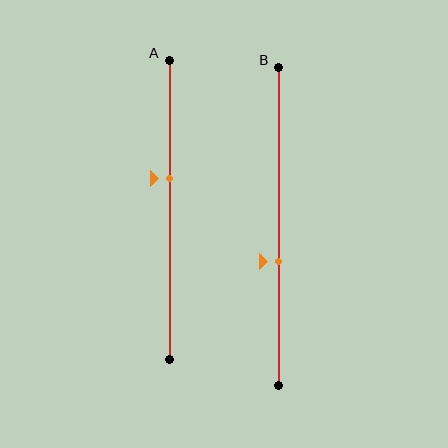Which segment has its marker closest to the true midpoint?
Segment A has its marker closest to the true midpoint.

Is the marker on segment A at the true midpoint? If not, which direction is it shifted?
No, the marker on segment A is shifted upward by about 10% of the segment length.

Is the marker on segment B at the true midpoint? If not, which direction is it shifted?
No, the marker on segment B is shifted downward by about 11% of the segment length.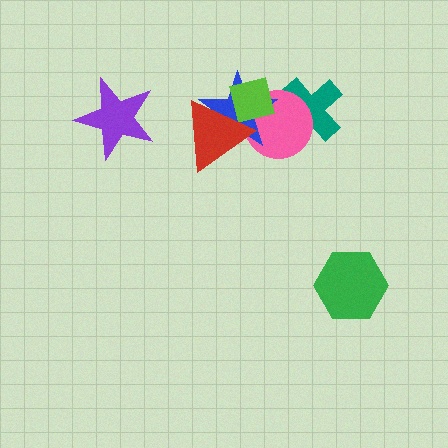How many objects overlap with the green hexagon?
0 objects overlap with the green hexagon.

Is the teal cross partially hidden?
Yes, it is partially covered by another shape.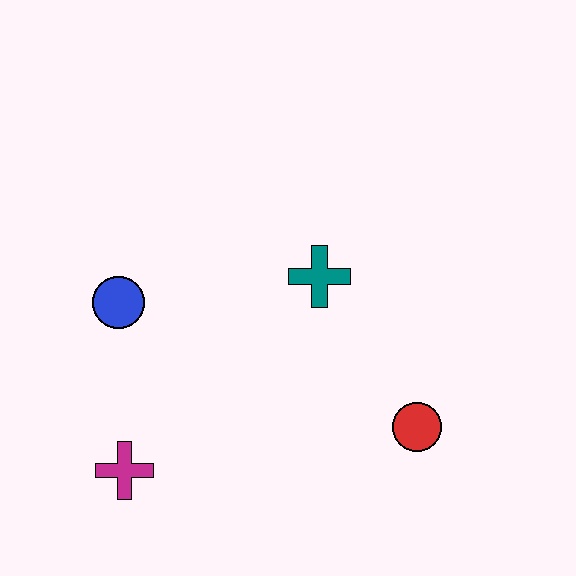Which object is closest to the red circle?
The teal cross is closest to the red circle.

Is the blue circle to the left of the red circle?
Yes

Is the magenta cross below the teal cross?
Yes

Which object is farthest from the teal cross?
The magenta cross is farthest from the teal cross.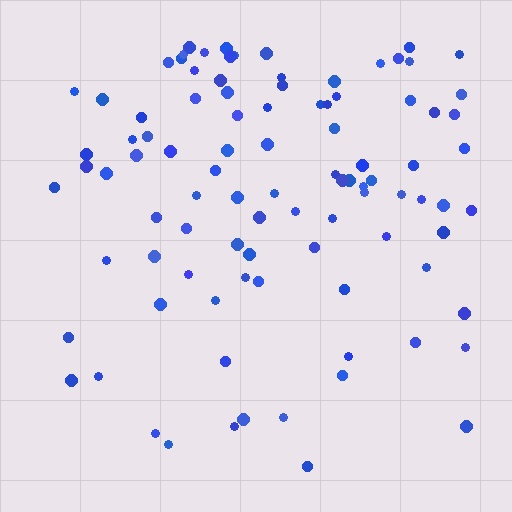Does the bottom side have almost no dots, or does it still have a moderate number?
Still a moderate number, just noticeably fewer than the top.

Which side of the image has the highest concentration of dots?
The top.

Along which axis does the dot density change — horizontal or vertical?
Vertical.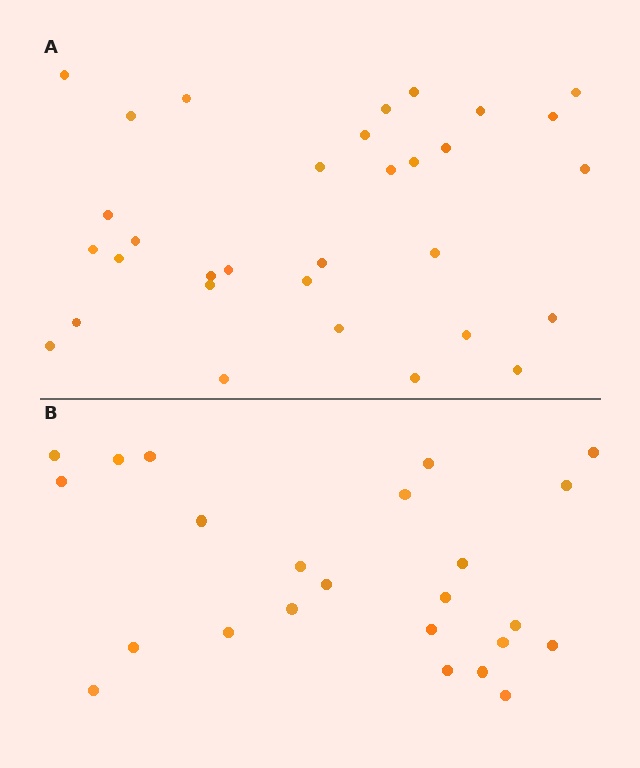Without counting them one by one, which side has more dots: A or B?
Region A (the top region) has more dots.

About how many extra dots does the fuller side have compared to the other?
Region A has roughly 8 or so more dots than region B.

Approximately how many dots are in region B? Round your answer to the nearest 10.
About 20 dots. (The exact count is 24, which rounds to 20.)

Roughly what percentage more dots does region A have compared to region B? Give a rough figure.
About 35% more.